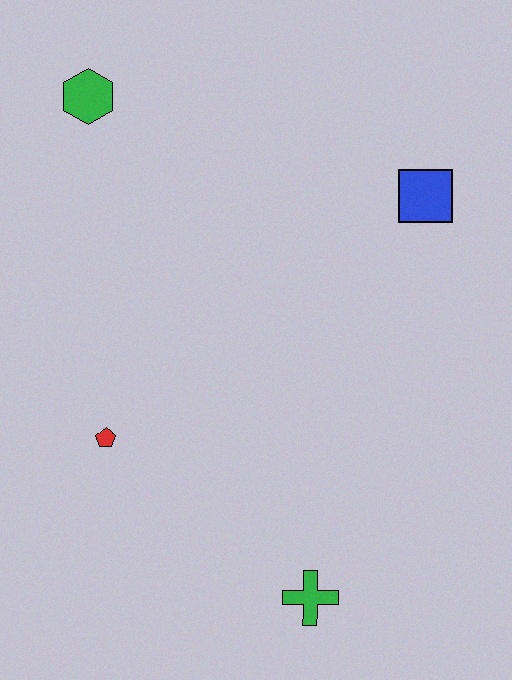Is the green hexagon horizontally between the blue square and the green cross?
No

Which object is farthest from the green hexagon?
The green cross is farthest from the green hexagon.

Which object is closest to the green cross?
The red pentagon is closest to the green cross.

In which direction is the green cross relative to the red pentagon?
The green cross is to the right of the red pentagon.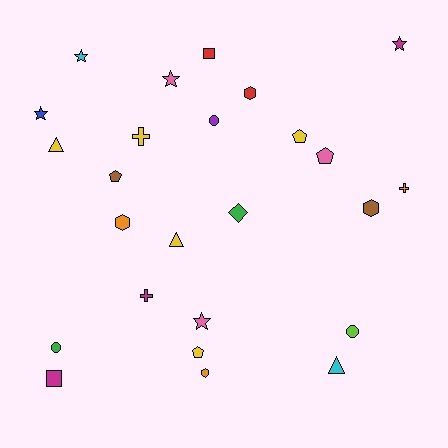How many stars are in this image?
There are 5 stars.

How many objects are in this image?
There are 25 objects.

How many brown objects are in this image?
There are 2 brown objects.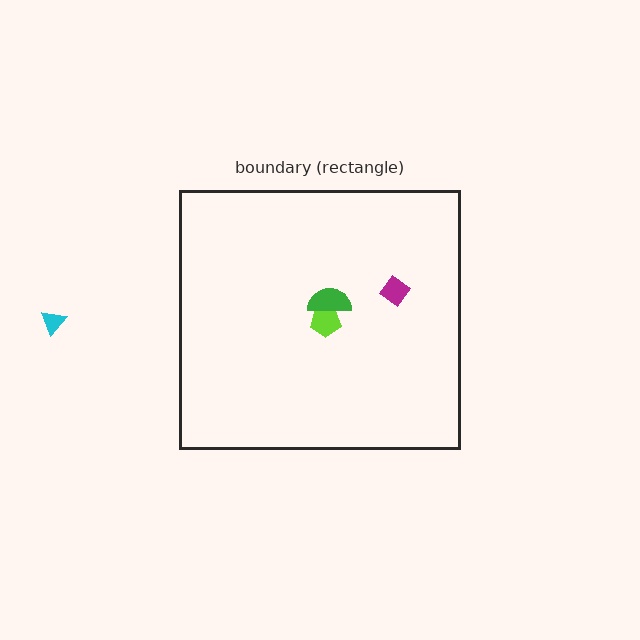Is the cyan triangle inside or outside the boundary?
Outside.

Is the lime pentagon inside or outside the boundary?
Inside.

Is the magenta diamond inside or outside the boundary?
Inside.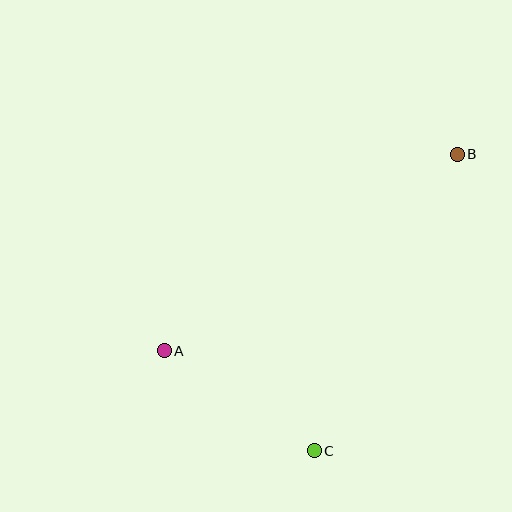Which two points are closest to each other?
Points A and C are closest to each other.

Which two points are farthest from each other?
Points A and B are farthest from each other.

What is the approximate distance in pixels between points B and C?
The distance between B and C is approximately 329 pixels.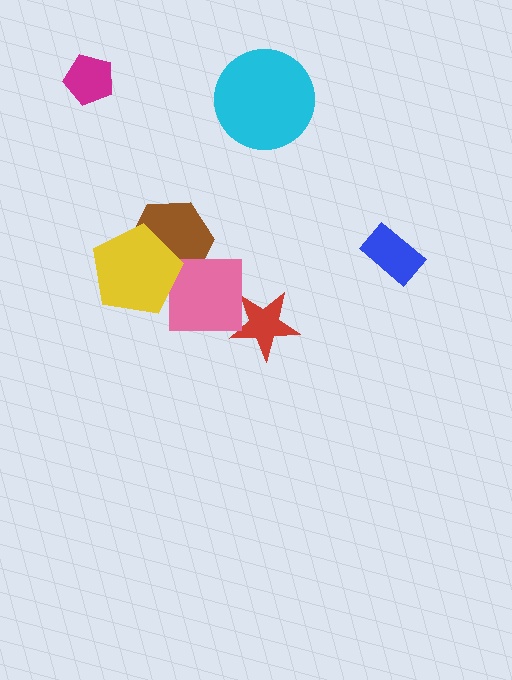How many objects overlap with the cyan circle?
0 objects overlap with the cyan circle.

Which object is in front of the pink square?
The yellow pentagon is in front of the pink square.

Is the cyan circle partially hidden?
No, no other shape covers it.